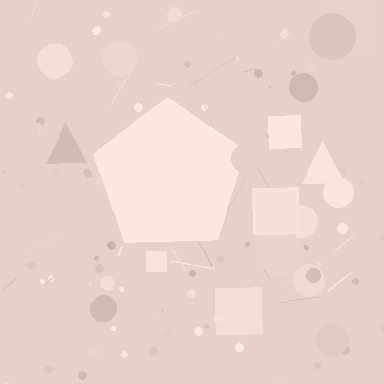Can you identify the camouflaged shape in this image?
The camouflaged shape is a pentagon.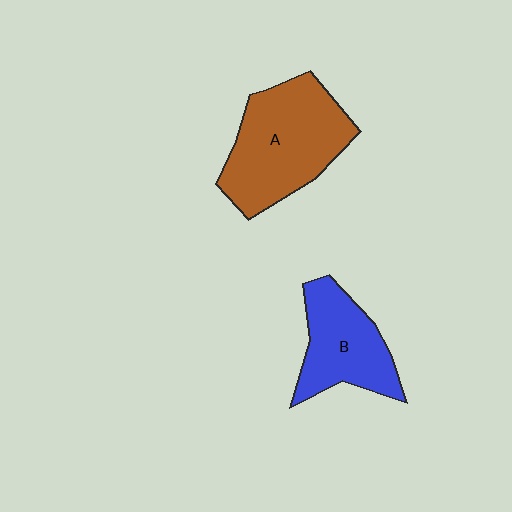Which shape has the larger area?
Shape A (brown).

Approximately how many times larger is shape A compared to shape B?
Approximately 1.5 times.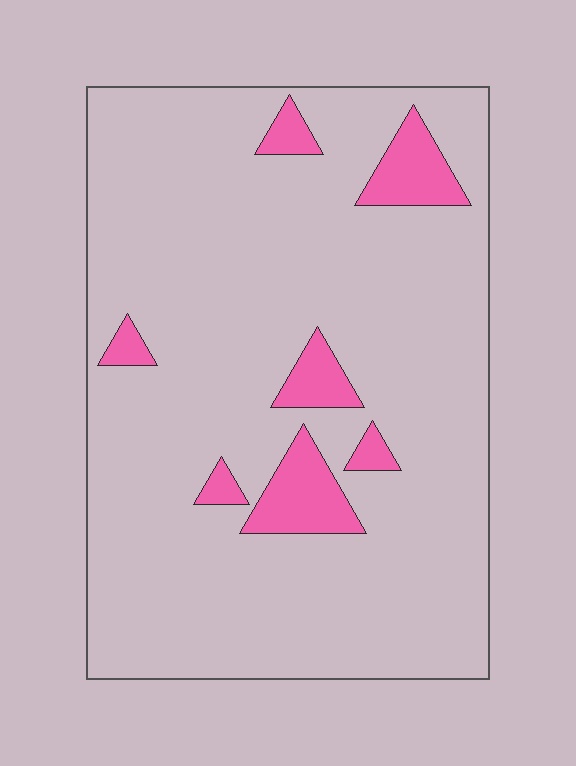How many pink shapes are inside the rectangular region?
7.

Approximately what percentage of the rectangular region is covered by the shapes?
Approximately 10%.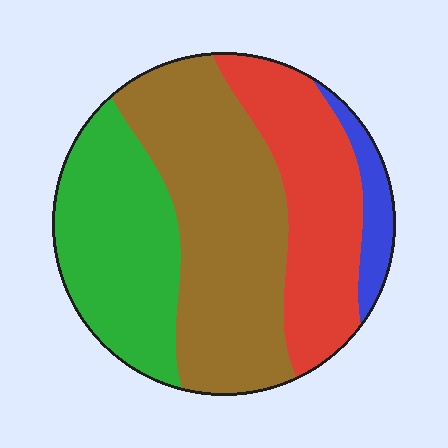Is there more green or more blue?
Green.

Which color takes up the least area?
Blue, at roughly 5%.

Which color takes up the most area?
Brown, at roughly 40%.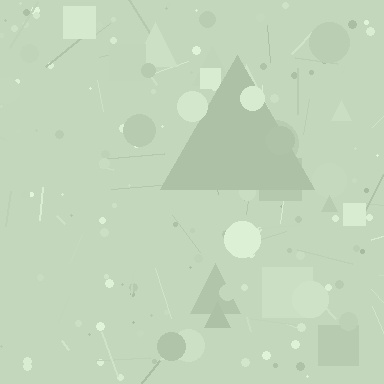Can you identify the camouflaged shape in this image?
The camouflaged shape is a triangle.